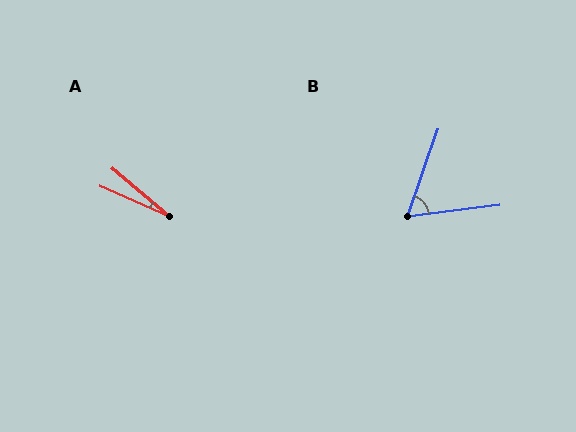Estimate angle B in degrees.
Approximately 63 degrees.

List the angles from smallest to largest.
A (17°), B (63°).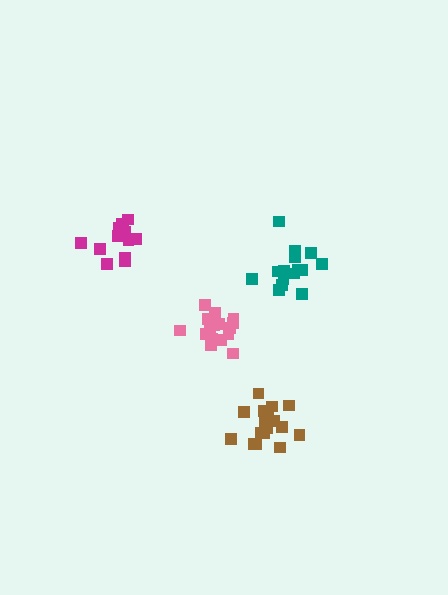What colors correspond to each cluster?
The clusters are colored: pink, magenta, teal, brown.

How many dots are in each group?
Group 1: 18 dots, Group 2: 14 dots, Group 3: 16 dots, Group 4: 19 dots (67 total).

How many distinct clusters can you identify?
There are 4 distinct clusters.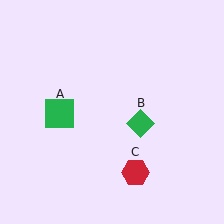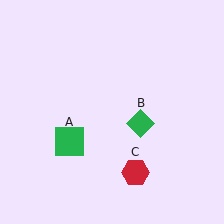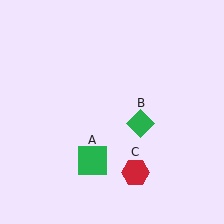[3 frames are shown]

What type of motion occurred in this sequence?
The green square (object A) rotated counterclockwise around the center of the scene.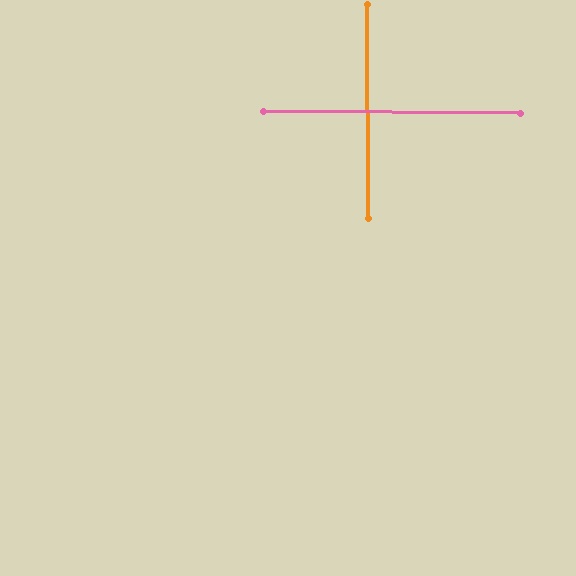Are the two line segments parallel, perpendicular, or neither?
Perpendicular — they meet at approximately 89°.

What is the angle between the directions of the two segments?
Approximately 89 degrees.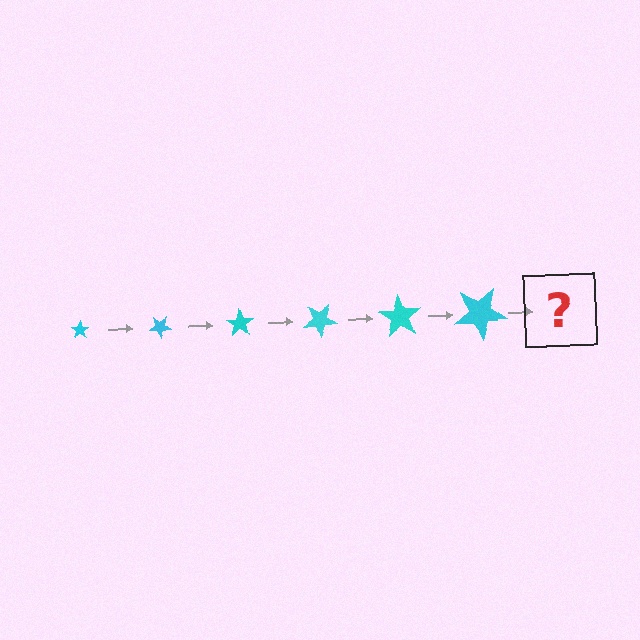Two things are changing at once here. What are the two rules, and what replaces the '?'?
The two rules are that the star grows larger each step and it rotates 35 degrees each step. The '?' should be a star, larger than the previous one and rotated 210 degrees from the start.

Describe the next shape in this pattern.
It should be a star, larger than the previous one and rotated 210 degrees from the start.